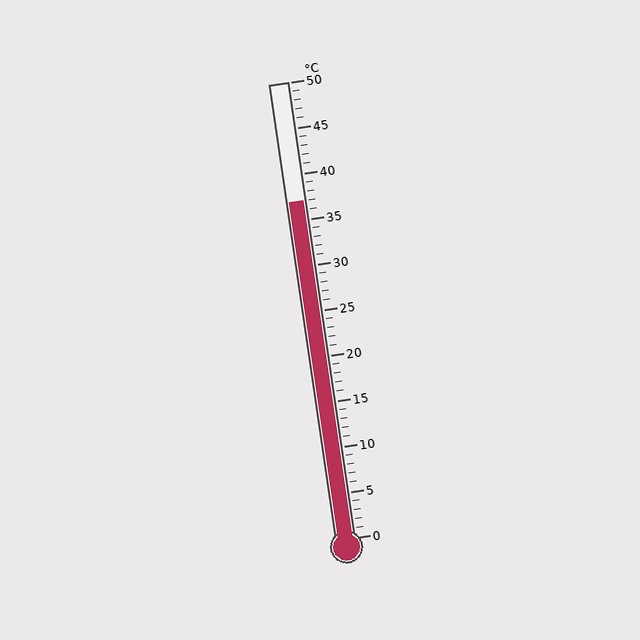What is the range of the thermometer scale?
The thermometer scale ranges from 0°C to 50°C.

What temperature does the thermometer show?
The thermometer shows approximately 37°C.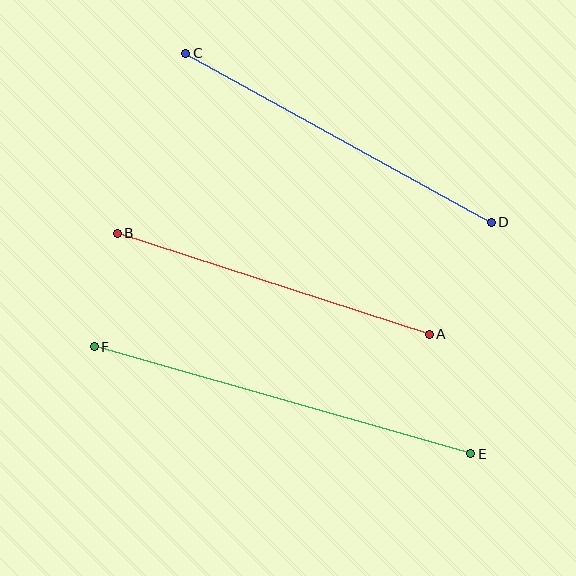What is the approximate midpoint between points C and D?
The midpoint is at approximately (339, 138) pixels.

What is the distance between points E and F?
The distance is approximately 392 pixels.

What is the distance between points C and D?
The distance is approximately 349 pixels.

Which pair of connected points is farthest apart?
Points E and F are farthest apart.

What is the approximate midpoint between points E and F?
The midpoint is at approximately (282, 400) pixels.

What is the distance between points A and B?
The distance is approximately 328 pixels.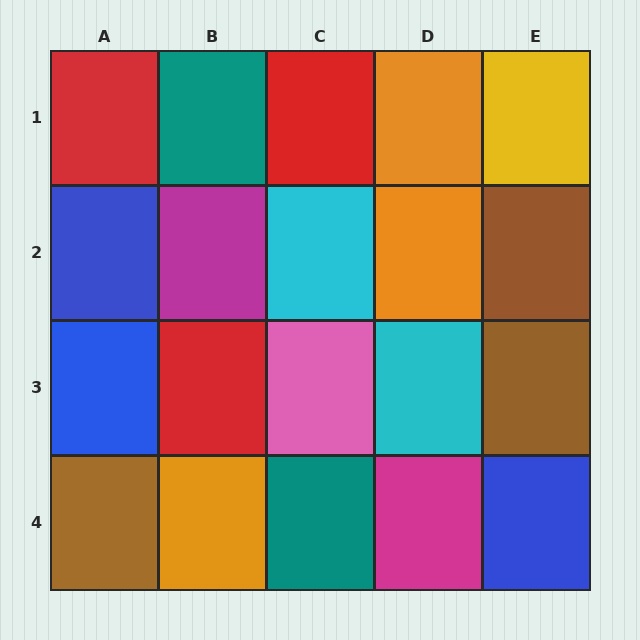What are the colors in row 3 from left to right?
Blue, red, pink, cyan, brown.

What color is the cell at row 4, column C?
Teal.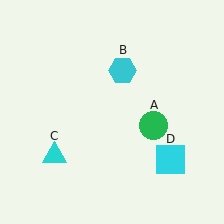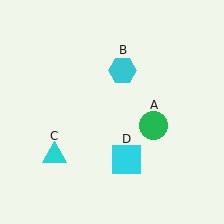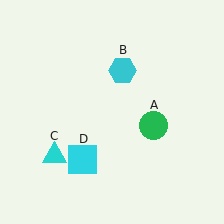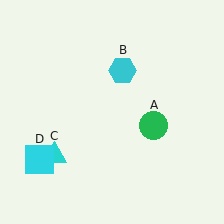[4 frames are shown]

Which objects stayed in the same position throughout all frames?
Green circle (object A) and cyan hexagon (object B) and cyan triangle (object C) remained stationary.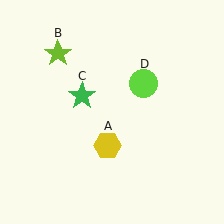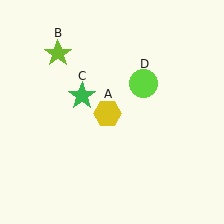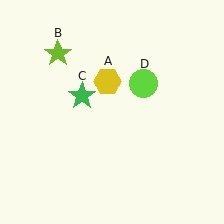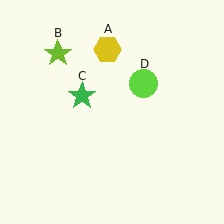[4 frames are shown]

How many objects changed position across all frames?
1 object changed position: yellow hexagon (object A).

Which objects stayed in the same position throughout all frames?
Lime star (object B) and green star (object C) and lime circle (object D) remained stationary.